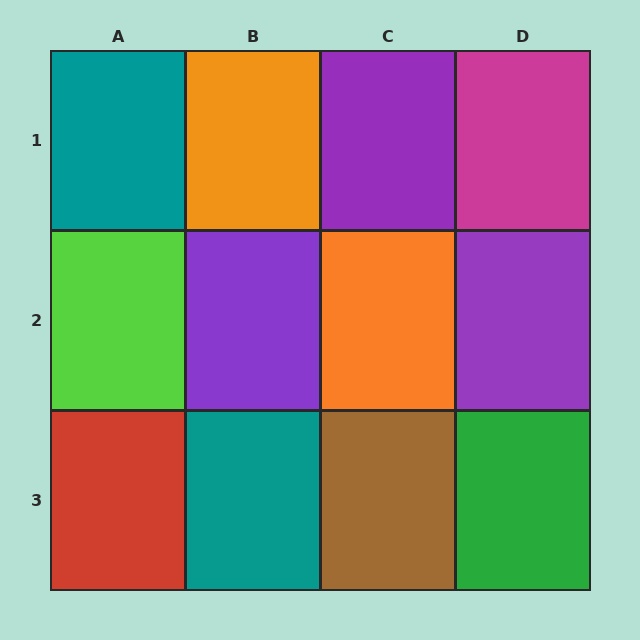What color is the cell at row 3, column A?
Red.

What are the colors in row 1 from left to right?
Teal, orange, purple, magenta.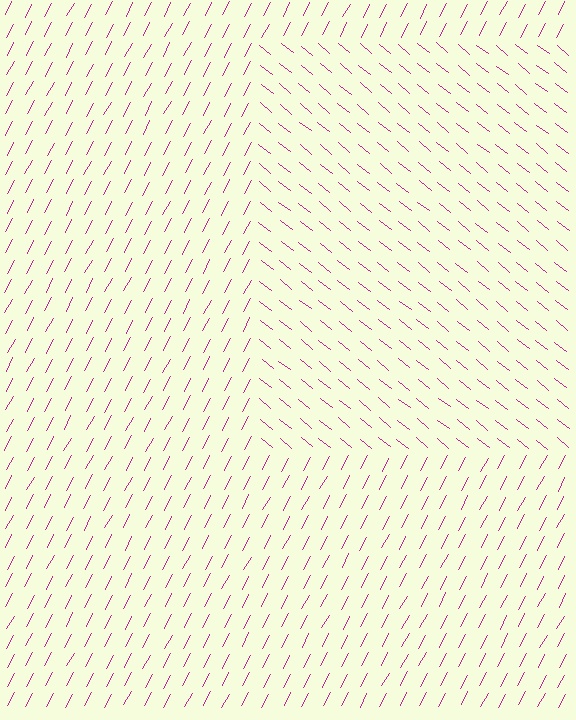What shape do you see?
I see a rectangle.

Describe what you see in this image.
The image is filled with small magenta line segments. A rectangle region in the image has lines oriented differently from the surrounding lines, creating a visible texture boundary.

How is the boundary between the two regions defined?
The boundary is defined purely by a change in line orientation (approximately 79 degrees difference). All lines are the same color and thickness.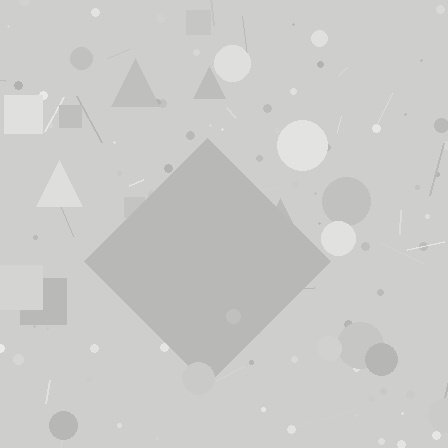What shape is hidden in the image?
A diamond is hidden in the image.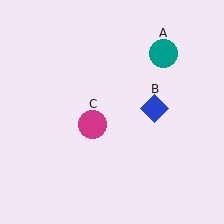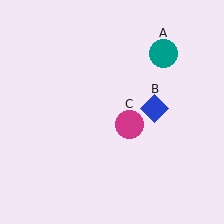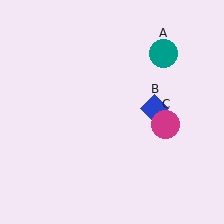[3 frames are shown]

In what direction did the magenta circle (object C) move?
The magenta circle (object C) moved right.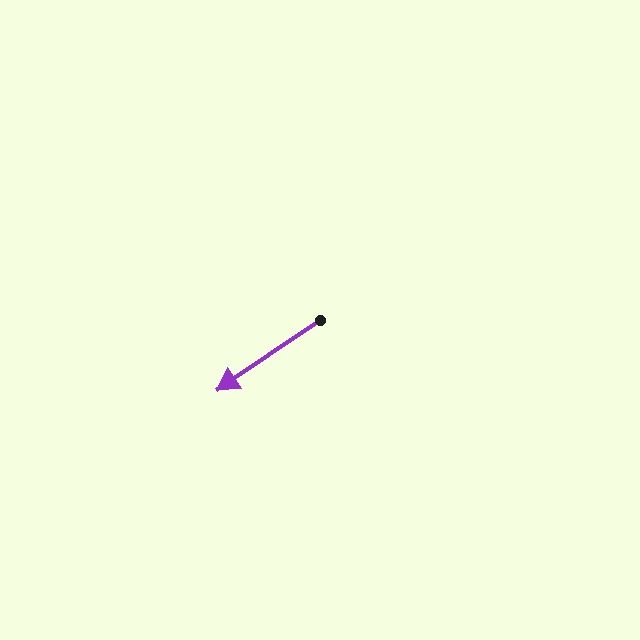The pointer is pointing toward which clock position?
Roughly 8 o'clock.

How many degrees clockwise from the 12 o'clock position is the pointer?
Approximately 236 degrees.